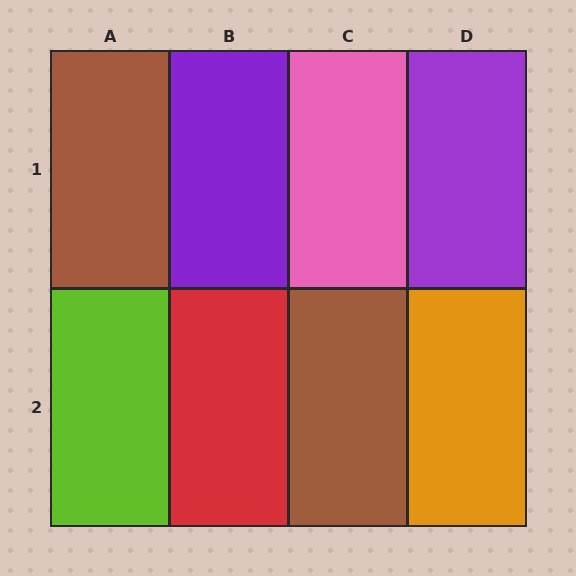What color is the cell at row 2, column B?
Red.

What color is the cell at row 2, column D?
Orange.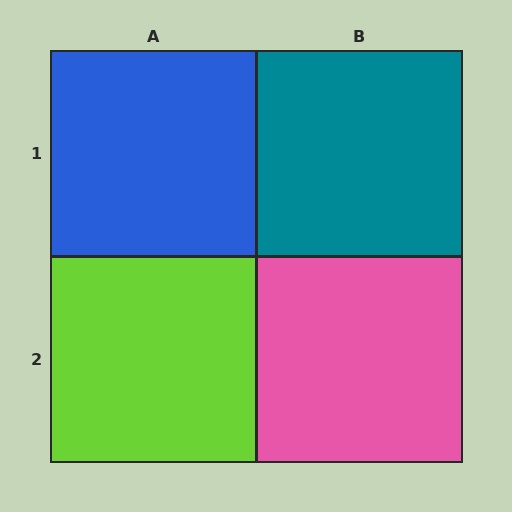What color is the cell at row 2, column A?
Lime.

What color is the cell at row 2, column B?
Pink.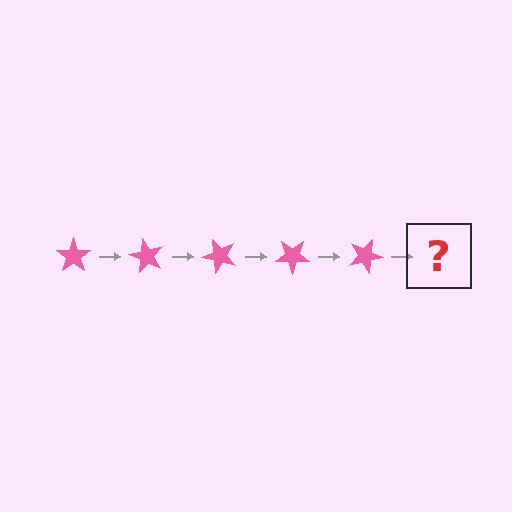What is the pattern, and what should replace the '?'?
The pattern is that the star rotates 60 degrees each step. The '?' should be a pink star rotated 300 degrees.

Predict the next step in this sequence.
The next step is a pink star rotated 300 degrees.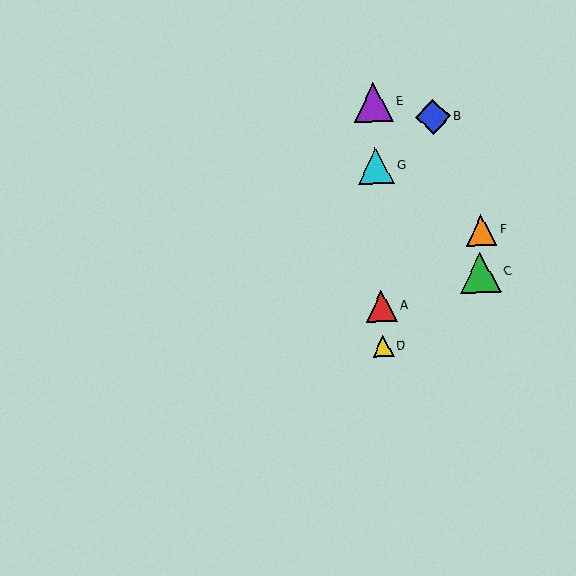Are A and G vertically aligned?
Yes, both are at x≈381.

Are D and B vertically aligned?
No, D is at x≈383 and B is at x≈433.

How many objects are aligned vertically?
4 objects (A, D, E, G) are aligned vertically.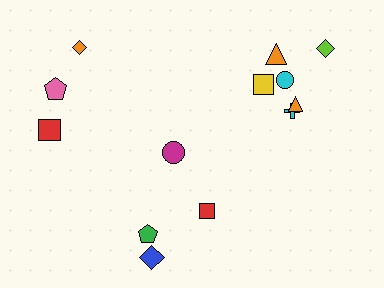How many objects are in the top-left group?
There are 3 objects.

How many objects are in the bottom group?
There are 4 objects.